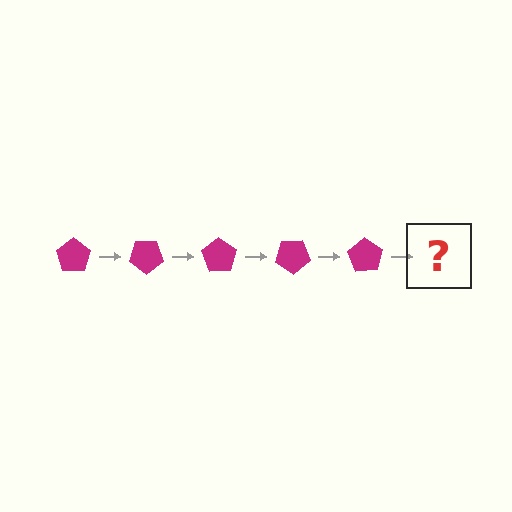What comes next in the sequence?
The next element should be a magenta pentagon rotated 175 degrees.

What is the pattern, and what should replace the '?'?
The pattern is that the pentagon rotates 35 degrees each step. The '?' should be a magenta pentagon rotated 175 degrees.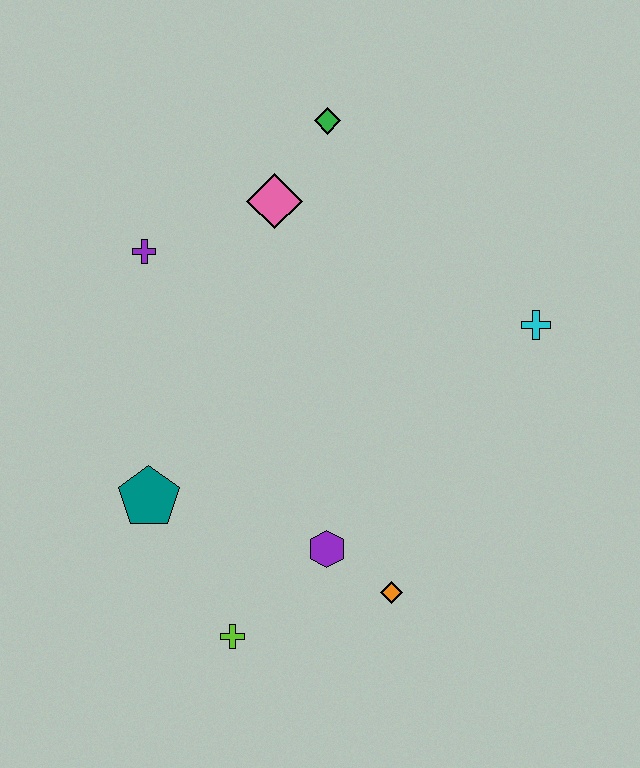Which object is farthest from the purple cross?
The orange diamond is farthest from the purple cross.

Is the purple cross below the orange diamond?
No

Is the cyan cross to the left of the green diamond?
No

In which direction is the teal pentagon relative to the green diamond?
The teal pentagon is below the green diamond.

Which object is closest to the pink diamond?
The green diamond is closest to the pink diamond.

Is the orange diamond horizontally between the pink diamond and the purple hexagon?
No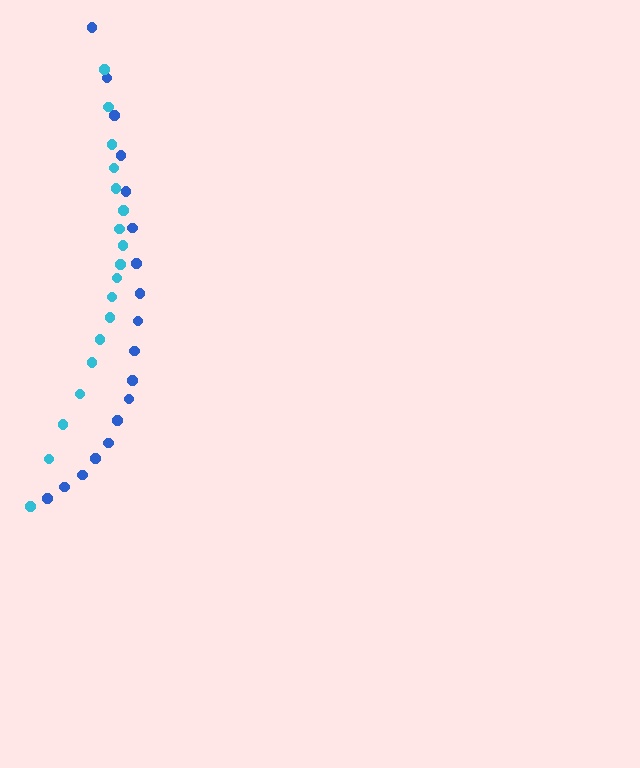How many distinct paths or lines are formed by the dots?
There are 2 distinct paths.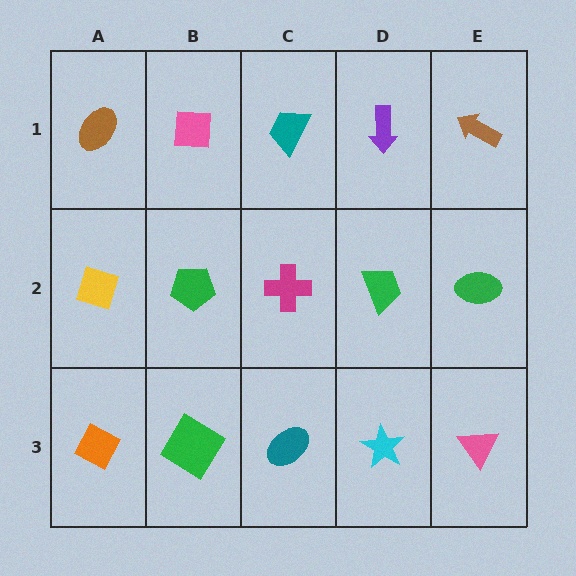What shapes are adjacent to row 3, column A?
A yellow diamond (row 2, column A), a green diamond (row 3, column B).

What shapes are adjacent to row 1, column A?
A yellow diamond (row 2, column A), a pink square (row 1, column B).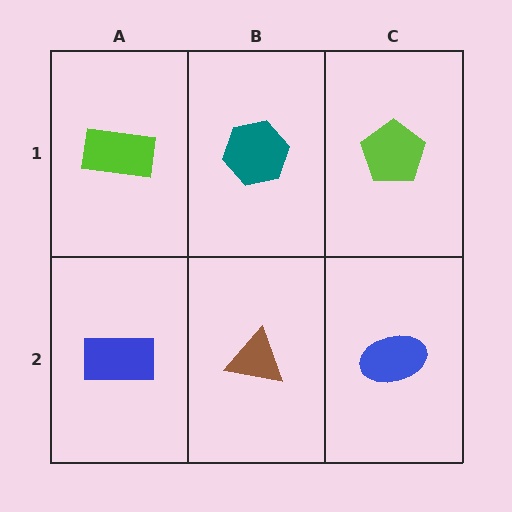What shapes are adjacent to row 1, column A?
A blue rectangle (row 2, column A), a teal hexagon (row 1, column B).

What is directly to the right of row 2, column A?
A brown triangle.